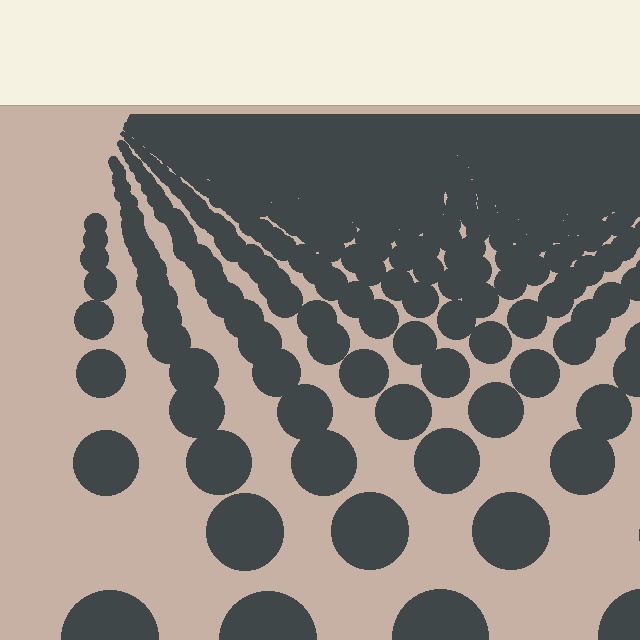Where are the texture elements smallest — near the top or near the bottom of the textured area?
Near the top.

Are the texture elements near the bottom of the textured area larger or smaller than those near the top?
Larger. Near the bottom, elements are closer to the viewer and appear at a bigger on-screen size.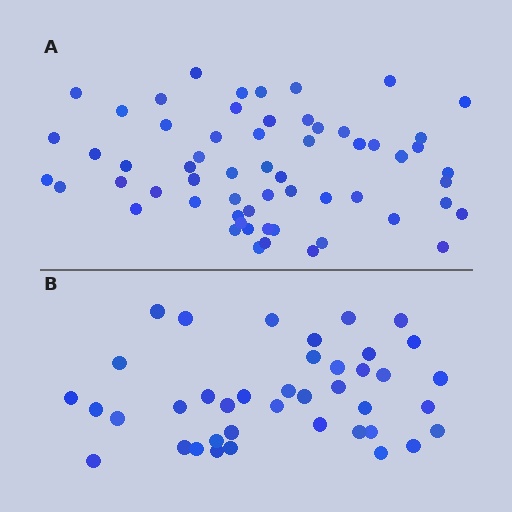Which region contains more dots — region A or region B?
Region A (the top region) has more dots.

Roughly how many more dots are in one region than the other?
Region A has approximately 20 more dots than region B.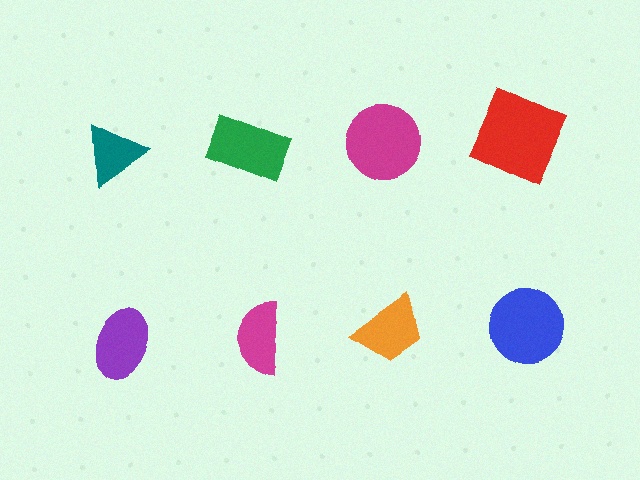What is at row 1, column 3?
A magenta circle.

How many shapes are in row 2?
4 shapes.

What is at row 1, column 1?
A teal triangle.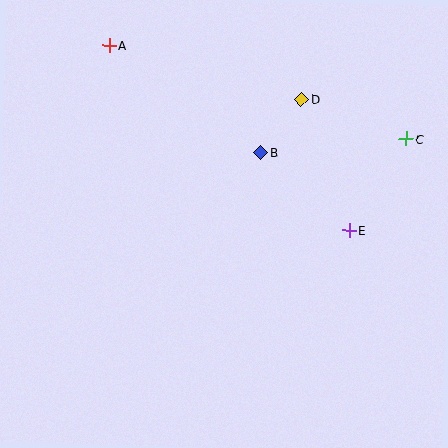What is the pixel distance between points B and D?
The distance between B and D is 67 pixels.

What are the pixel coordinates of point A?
Point A is at (110, 45).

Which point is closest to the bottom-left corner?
Point B is closest to the bottom-left corner.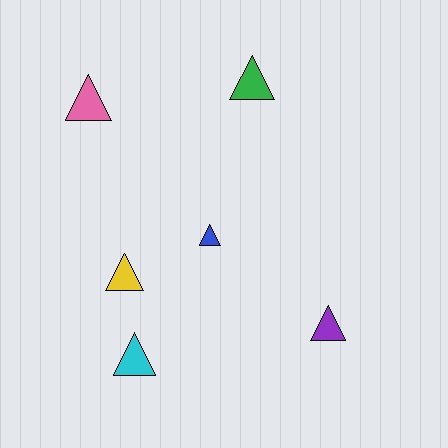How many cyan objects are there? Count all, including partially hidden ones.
There is 1 cyan object.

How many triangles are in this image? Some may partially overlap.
There are 6 triangles.